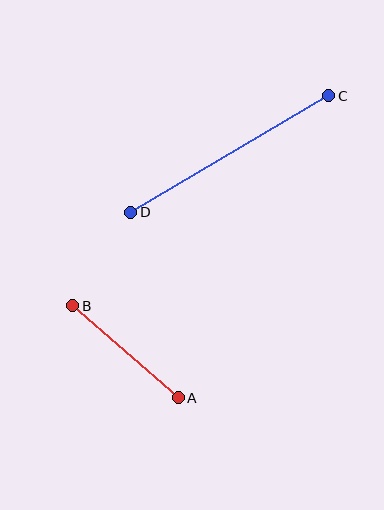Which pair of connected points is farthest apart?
Points C and D are farthest apart.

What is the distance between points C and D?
The distance is approximately 230 pixels.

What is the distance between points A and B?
The distance is approximately 140 pixels.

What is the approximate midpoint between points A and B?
The midpoint is at approximately (126, 352) pixels.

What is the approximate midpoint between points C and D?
The midpoint is at approximately (230, 154) pixels.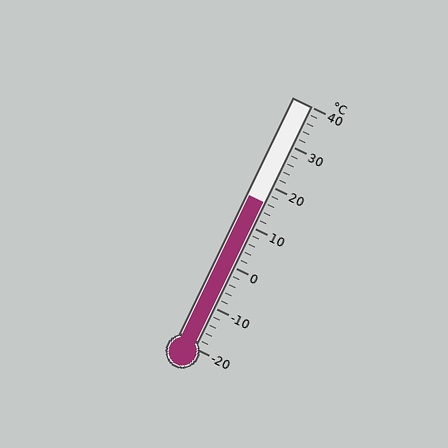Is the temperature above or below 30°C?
The temperature is below 30°C.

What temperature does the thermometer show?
The thermometer shows approximately 16°C.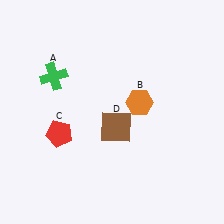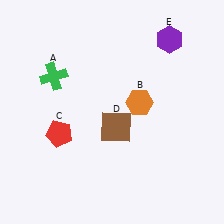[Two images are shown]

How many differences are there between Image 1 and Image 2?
There is 1 difference between the two images.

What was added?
A purple hexagon (E) was added in Image 2.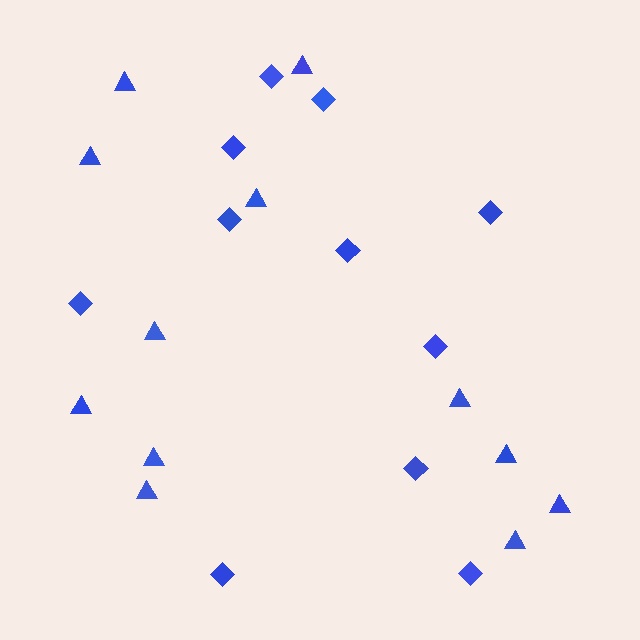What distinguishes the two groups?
There are 2 groups: one group of diamonds (11) and one group of triangles (12).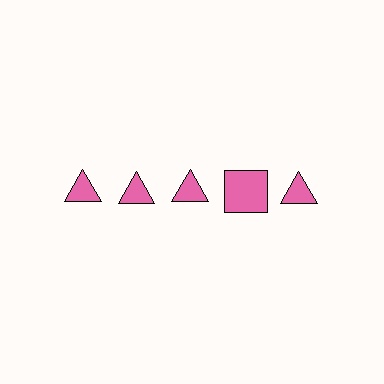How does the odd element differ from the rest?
It has a different shape: square instead of triangle.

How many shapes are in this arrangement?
There are 5 shapes arranged in a grid pattern.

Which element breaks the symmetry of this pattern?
The pink square in the top row, second from right column breaks the symmetry. All other shapes are pink triangles.